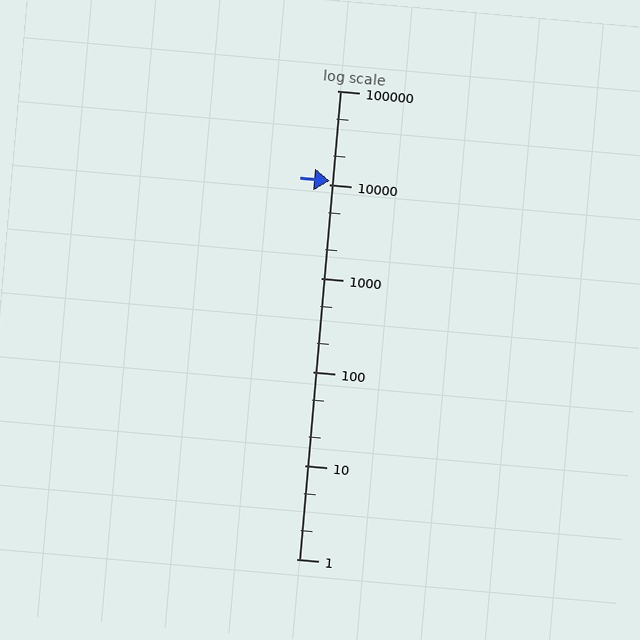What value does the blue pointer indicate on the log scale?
The pointer indicates approximately 11000.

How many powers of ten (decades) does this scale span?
The scale spans 5 decades, from 1 to 100000.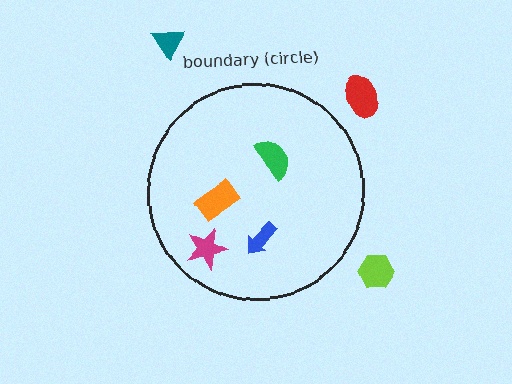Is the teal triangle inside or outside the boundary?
Outside.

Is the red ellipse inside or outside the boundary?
Outside.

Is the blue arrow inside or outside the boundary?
Inside.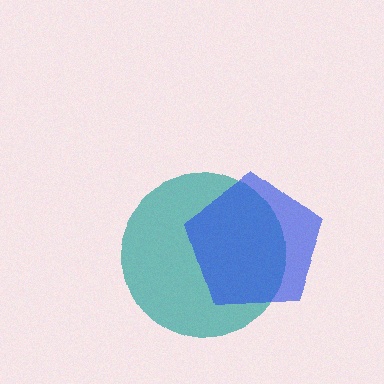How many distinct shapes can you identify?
There are 2 distinct shapes: a teal circle, a blue pentagon.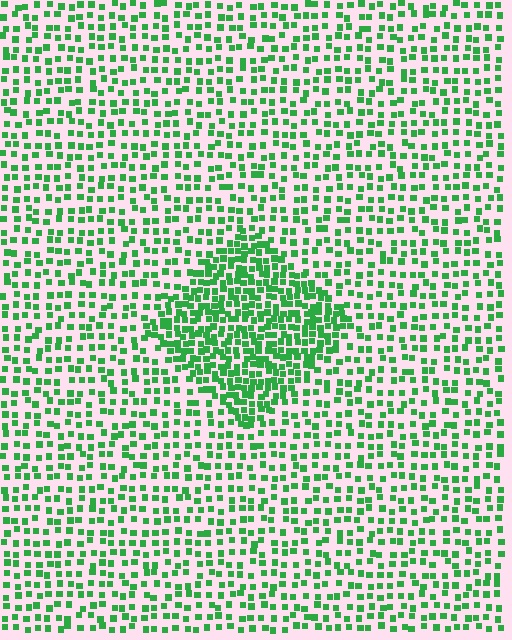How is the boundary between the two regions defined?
The boundary is defined by a change in element density (approximately 2.0x ratio). All elements are the same color, size, and shape.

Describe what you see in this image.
The image contains small green elements arranged at two different densities. A diamond-shaped region is visible where the elements are more densely packed than the surrounding area.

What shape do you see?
I see a diamond.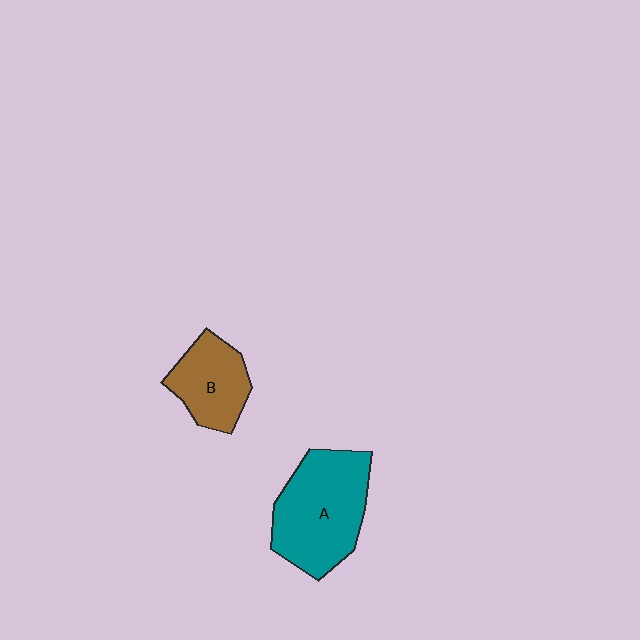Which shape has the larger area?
Shape A (teal).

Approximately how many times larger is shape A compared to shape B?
Approximately 1.7 times.